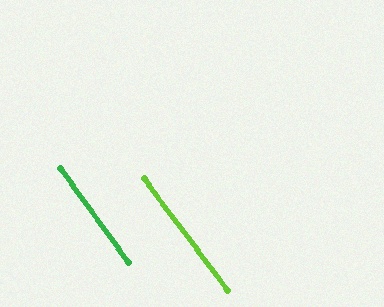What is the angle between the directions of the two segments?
Approximately 1 degree.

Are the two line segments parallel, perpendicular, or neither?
Parallel — their directions differ by only 0.8°.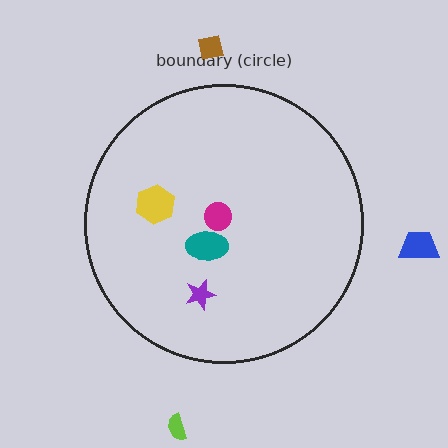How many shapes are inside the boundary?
4 inside, 3 outside.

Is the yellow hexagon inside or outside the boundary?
Inside.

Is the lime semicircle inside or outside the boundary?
Outside.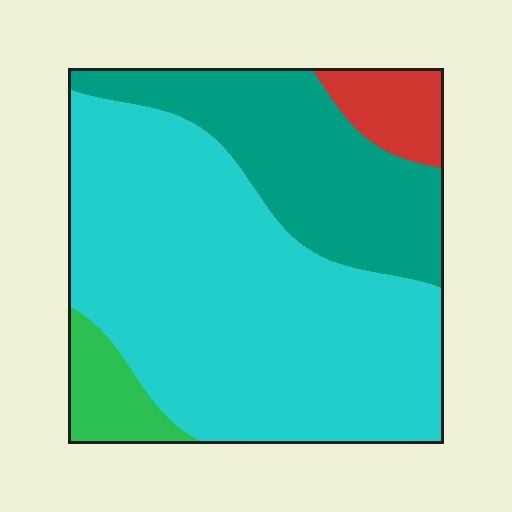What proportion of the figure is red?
Red covers about 5% of the figure.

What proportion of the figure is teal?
Teal takes up between a quarter and a half of the figure.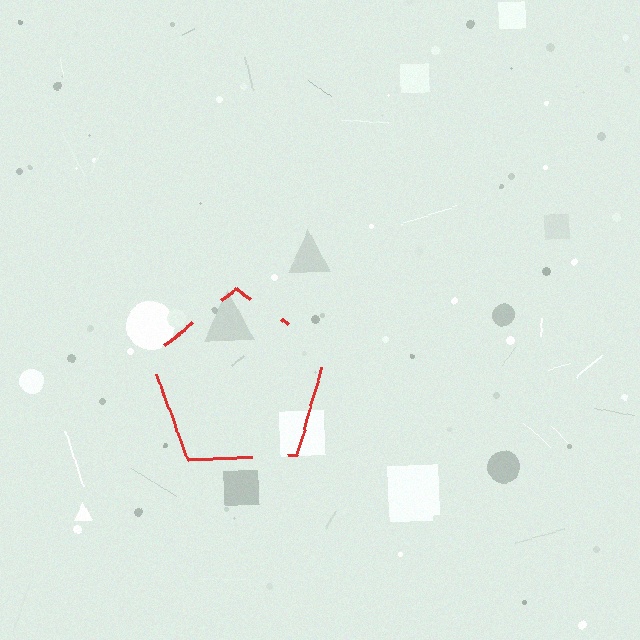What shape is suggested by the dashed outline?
The dashed outline suggests a pentagon.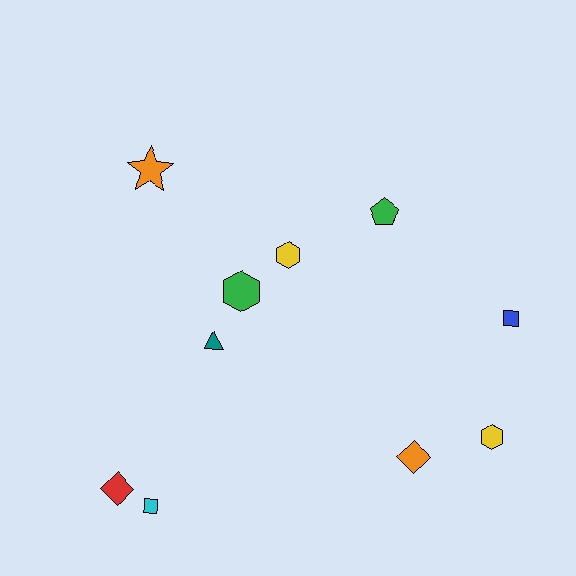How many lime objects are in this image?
There are no lime objects.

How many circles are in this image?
There are no circles.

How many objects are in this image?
There are 10 objects.